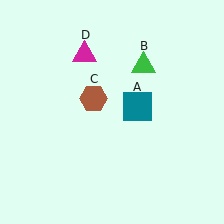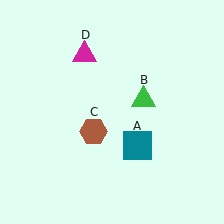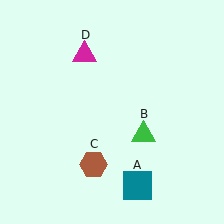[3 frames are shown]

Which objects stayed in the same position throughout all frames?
Magenta triangle (object D) remained stationary.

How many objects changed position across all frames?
3 objects changed position: teal square (object A), green triangle (object B), brown hexagon (object C).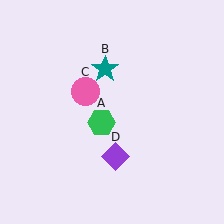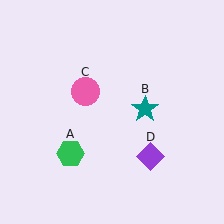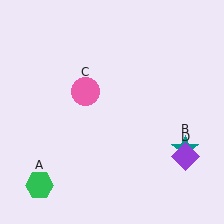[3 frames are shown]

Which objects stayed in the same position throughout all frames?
Pink circle (object C) remained stationary.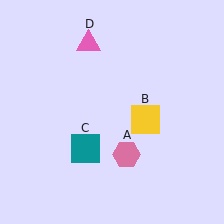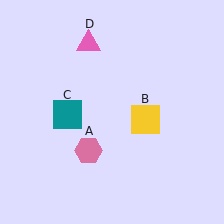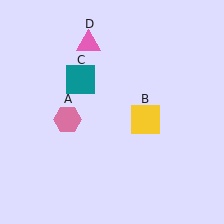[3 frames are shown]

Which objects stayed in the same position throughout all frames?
Yellow square (object B) and pink triangle (object D) remained stationary.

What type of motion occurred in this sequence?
The pink hexagon (object A), teal square (object C) rotated clockwise around the center of the scene.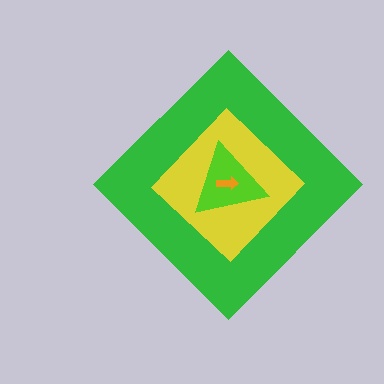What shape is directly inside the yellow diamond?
The lime triangle.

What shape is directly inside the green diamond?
The yellow diamond.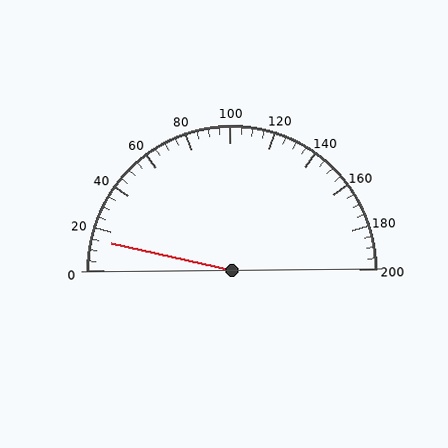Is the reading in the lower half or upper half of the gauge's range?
The reading is in the lower half of the range (0 to 200).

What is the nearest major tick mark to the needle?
The nearest major tick mark is 20.